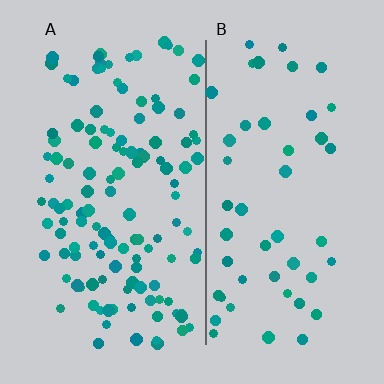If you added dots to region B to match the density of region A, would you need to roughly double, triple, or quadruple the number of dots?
Approximately triple.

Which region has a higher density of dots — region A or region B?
A (the left).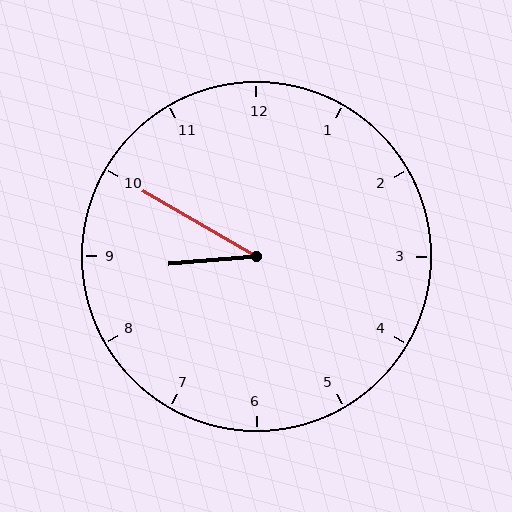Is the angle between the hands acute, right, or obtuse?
It is acute.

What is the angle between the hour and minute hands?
Approximately 35 degrees.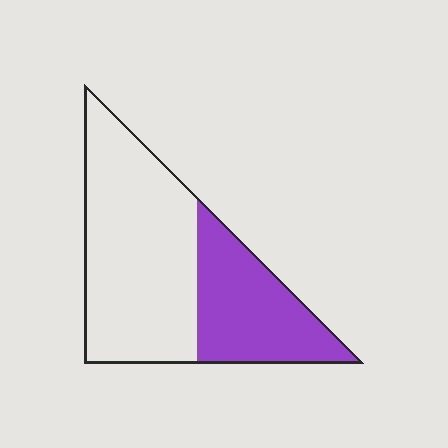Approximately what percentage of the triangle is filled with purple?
Approximately 35%.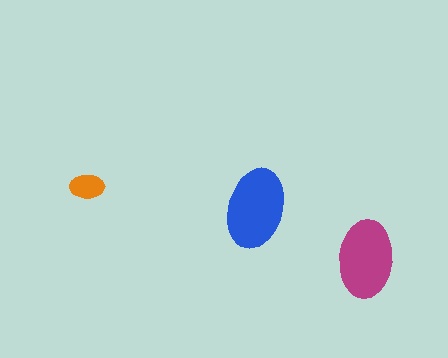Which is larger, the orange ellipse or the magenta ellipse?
The magenta one.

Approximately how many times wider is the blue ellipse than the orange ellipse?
About 2.5 times wider.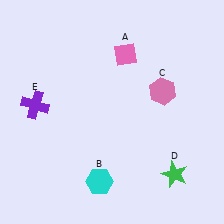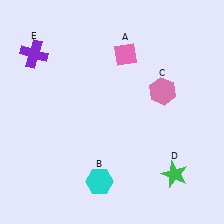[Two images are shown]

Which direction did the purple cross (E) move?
The purple cross (E) moved up.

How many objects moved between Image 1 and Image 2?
1 object moved between the two images.